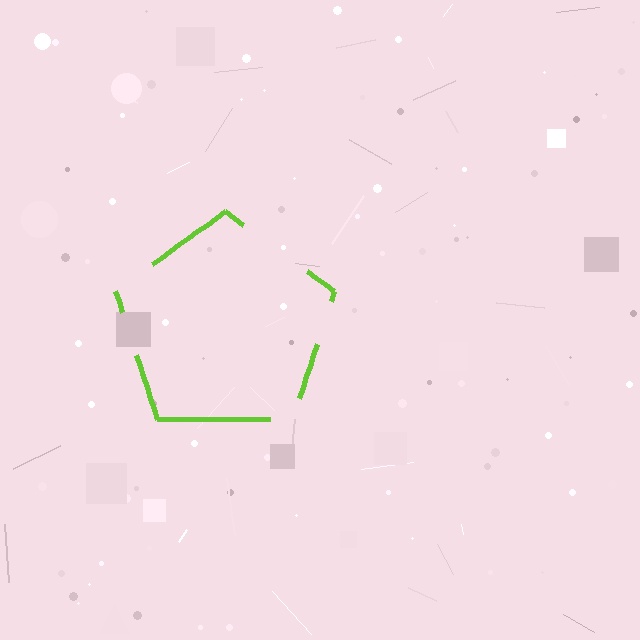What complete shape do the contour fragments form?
The contour fragments form a pentagon.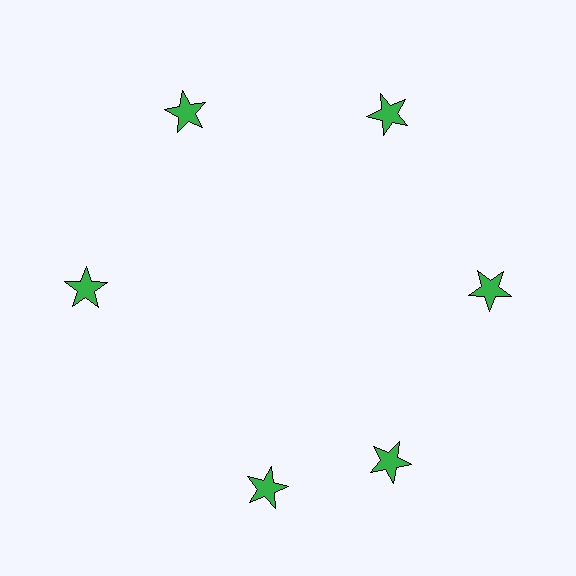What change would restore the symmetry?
The symmetry would be restored by rotating it back into even spacing with its neighbors so that all 6 stars sit at equal angles and equal distance from the center.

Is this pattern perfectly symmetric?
No. The 6 green stars are arranged in a ring, but one element near the 7 o'clock position is rotated out of alignment along the ring, breaking the 6-fold rotational symmetry.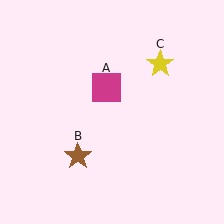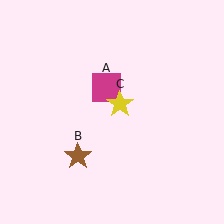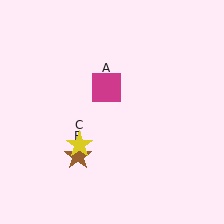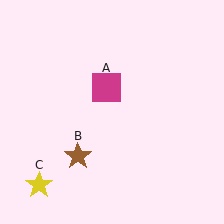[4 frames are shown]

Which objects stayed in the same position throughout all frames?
Magenta square (object A) and brown star (object B) remained stationary.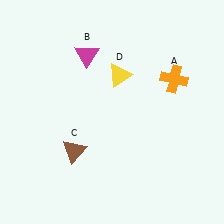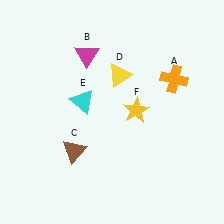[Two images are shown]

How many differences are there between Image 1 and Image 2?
There are 2 differences between the two images.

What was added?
A cyan triangle (E), a yellow star (F) were added in Image 2.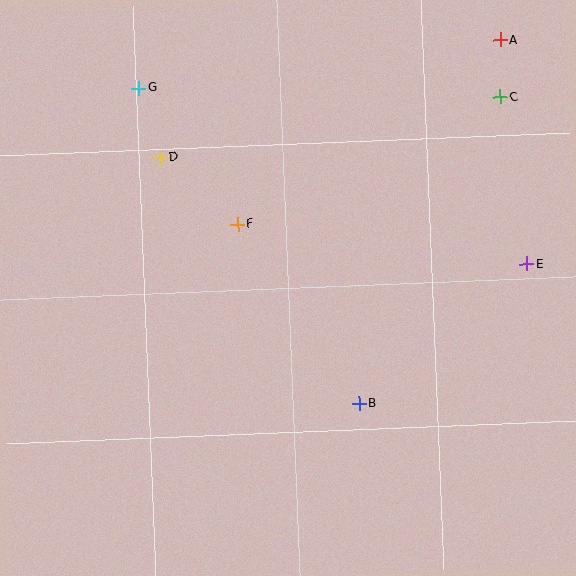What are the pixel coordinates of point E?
Point E is at (527, 264).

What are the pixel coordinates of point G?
Point G is at (138, 88).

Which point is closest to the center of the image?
Point F at (238, 224) is closest to the center.